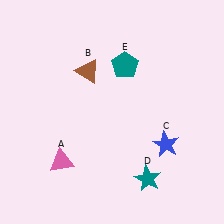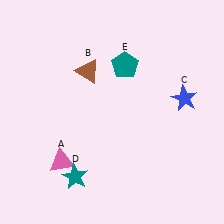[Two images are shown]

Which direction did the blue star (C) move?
The blue star (C) moved up.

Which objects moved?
The objects that moved are: the blue star (C), the teal star (D).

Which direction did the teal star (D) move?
The teal star (D) moved left.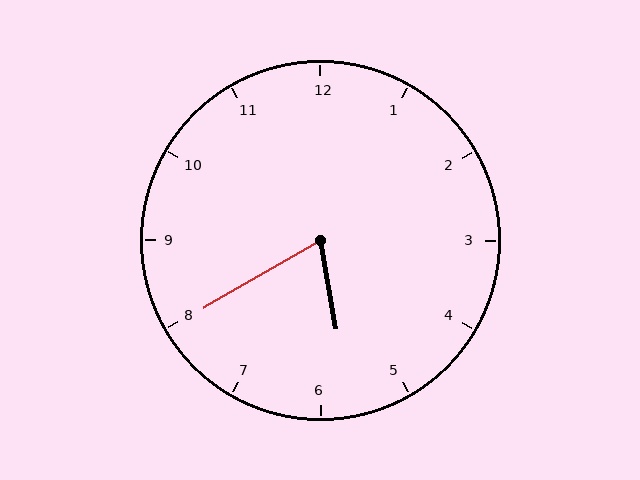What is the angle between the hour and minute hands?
Approximately 70 degrees.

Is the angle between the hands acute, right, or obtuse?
It is acute.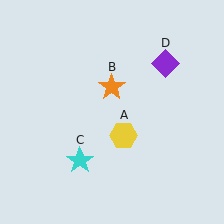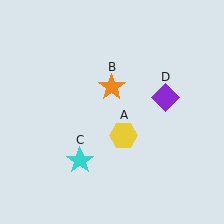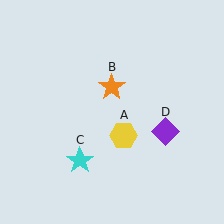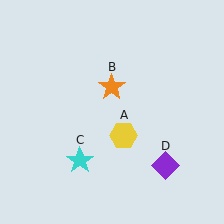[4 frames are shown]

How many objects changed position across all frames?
1 object changed position: purple diamond (object D).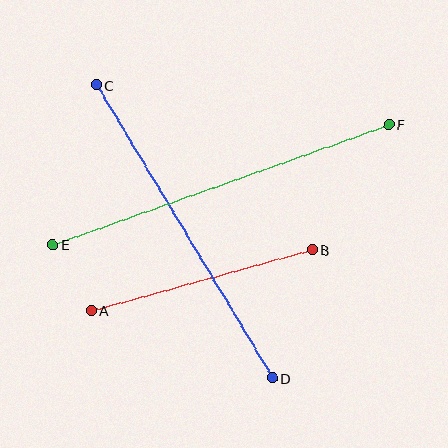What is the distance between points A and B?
The distance is approximately 229 pixels.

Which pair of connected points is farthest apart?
Points E and F are farthest apart.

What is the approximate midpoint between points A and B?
The midpoint is at approximately (202, 280) pixels.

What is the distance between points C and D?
The distance is approximately 342 pixels.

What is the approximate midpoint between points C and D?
The midpoint is at approximately (184, 232) pixels.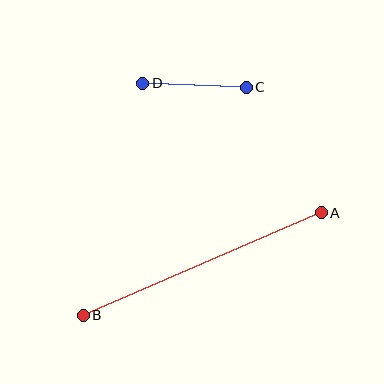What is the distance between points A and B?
The distance is approximately 259 pixels.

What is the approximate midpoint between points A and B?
The midpoint is at approximately (202, 264) pixels.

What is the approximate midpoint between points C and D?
The midpoint is at approximately (194, 85) pixels.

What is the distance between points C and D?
The distance is approximately 104 pixels.